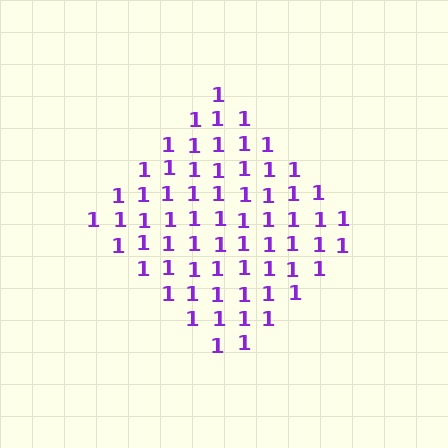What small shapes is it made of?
It is made of small digit 1's.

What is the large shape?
The large shape is a diamond.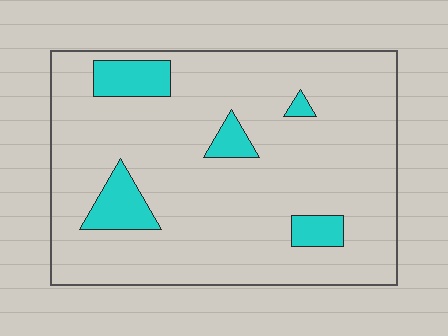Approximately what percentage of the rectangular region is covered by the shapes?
Approximately 10%.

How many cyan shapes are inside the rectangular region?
5.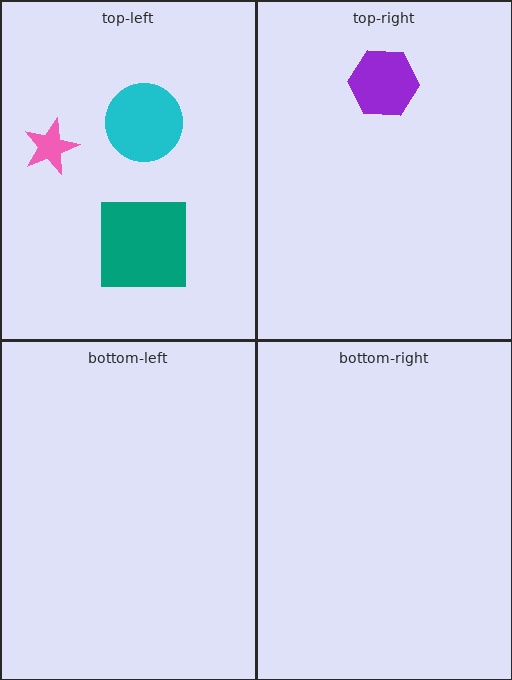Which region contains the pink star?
The top-left region.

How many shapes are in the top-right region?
1.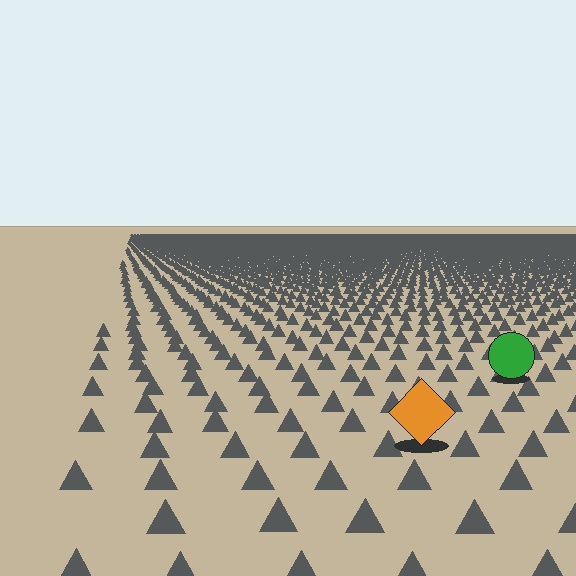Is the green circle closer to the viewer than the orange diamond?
No. The orange diamond is closer — you can tell from the texture gradient: the ground texture is coarser near it.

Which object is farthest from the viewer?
The green circle is farthest from the viewer. It appears smaller and the ground texture around it is denser.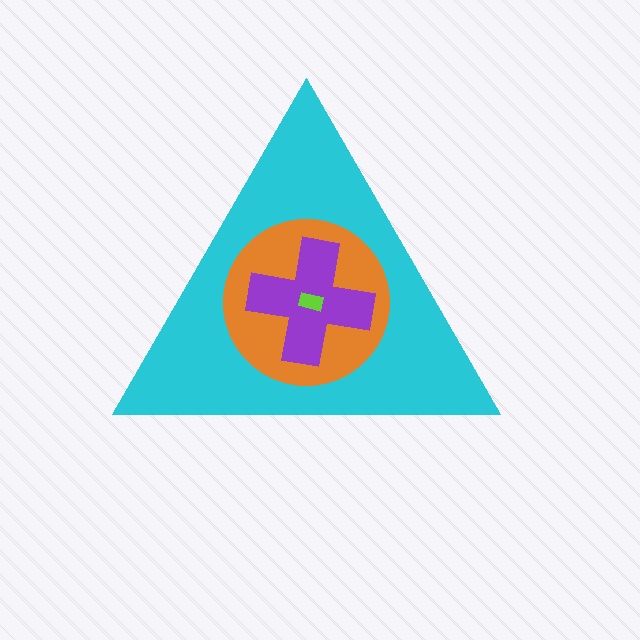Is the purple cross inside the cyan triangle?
Yes.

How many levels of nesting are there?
4.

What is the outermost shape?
The cyan triangle.